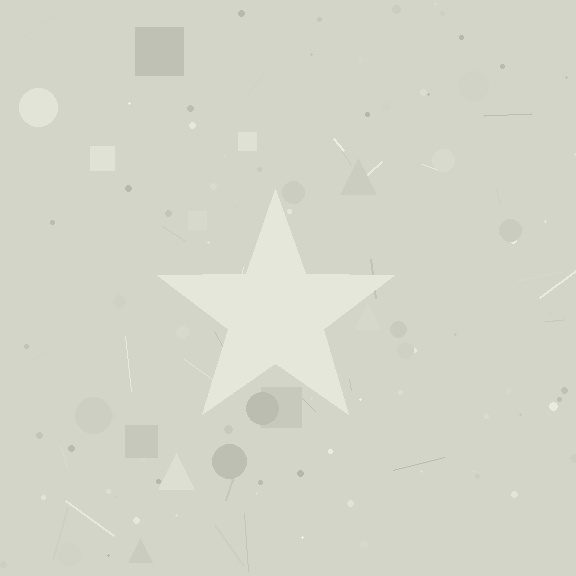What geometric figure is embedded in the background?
A star is embedded in the background.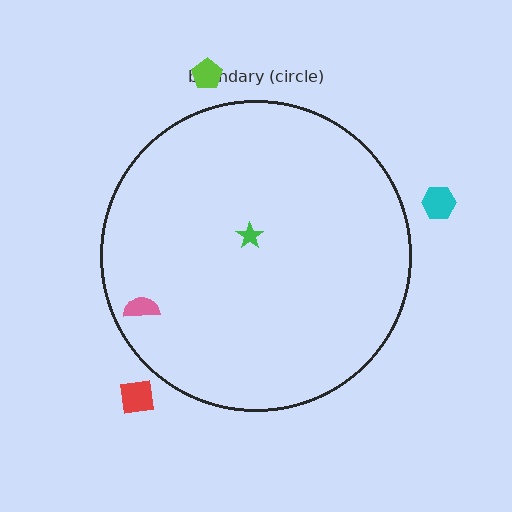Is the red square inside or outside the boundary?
Outside.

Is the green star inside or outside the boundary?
Inside.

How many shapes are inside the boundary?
2 inside, 3 outside.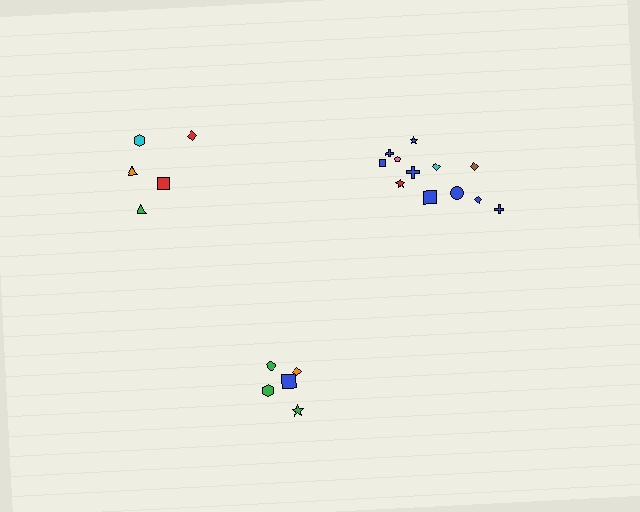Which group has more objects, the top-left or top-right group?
The top-right group.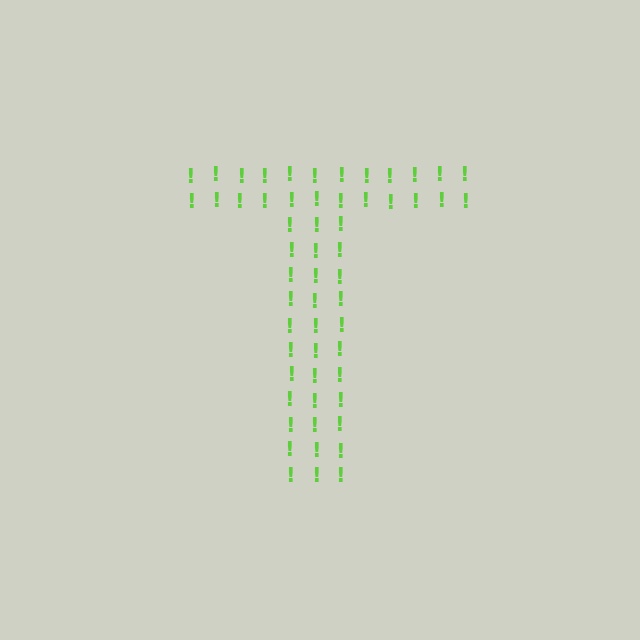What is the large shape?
The large shape is the letter T.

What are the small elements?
The small elements are exclamation marks.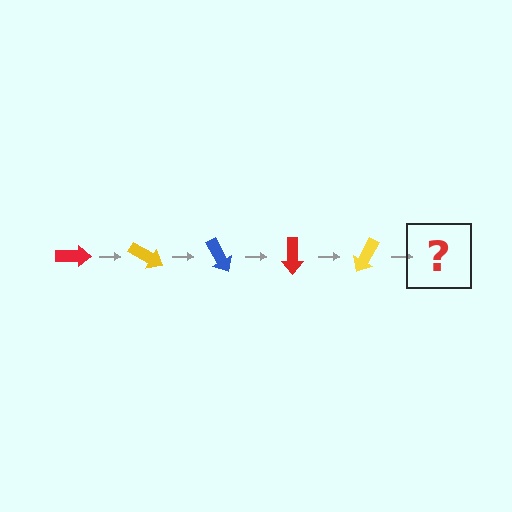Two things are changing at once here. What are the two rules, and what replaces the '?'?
The two rules are that it rotates 30 degrees each step and the color cycles through red, yellow, and blue. The '?' should be a blue arrow, rotated 150 degrees from the start.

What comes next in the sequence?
The next element should be a blue arrow, rotated 150 degrees from the start.